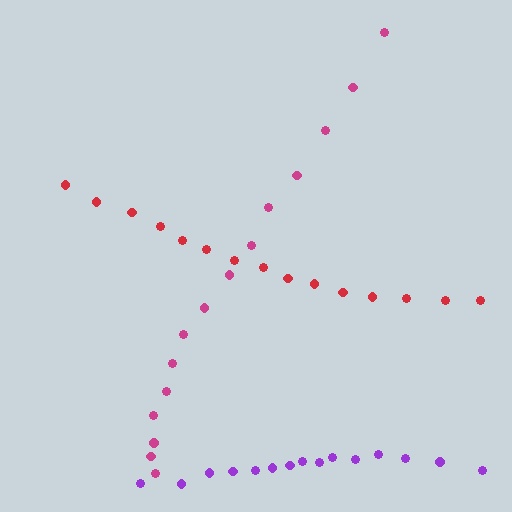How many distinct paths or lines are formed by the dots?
There are 3 distinct paths.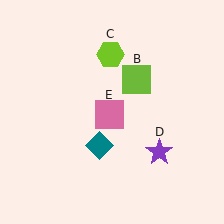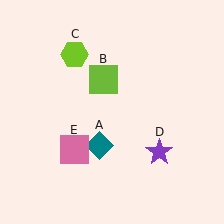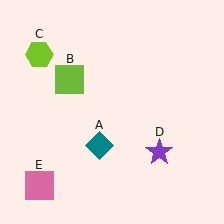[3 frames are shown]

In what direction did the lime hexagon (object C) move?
The lime hexagon (object C) moved left.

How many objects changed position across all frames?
3 objects changed position: lime square (object B), lime hexagon (object C), pink square (object E).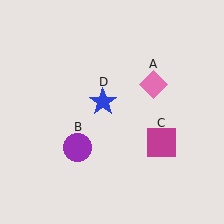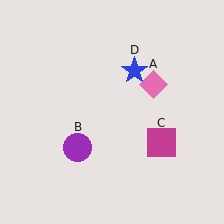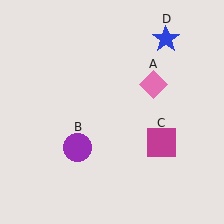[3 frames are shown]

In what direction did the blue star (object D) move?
The blue star (object D) moved up and to the right.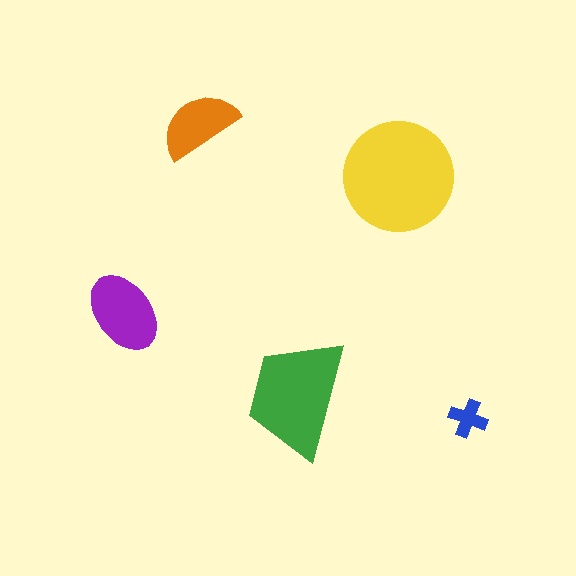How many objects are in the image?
There are 5 objects in the image.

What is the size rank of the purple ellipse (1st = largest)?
3rd.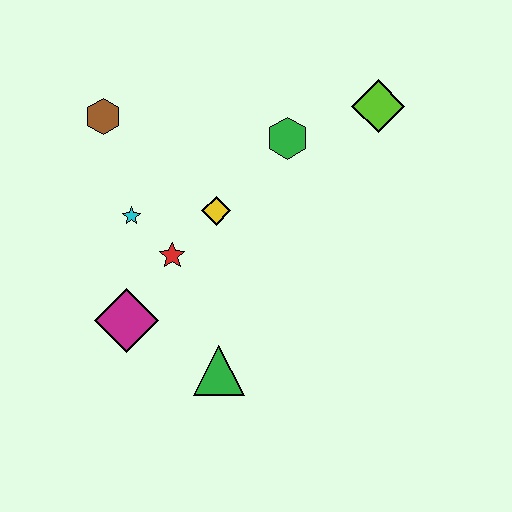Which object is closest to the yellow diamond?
The red star is closest to the yellow diamond.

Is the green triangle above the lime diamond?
No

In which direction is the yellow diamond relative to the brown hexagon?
The yellow diamond is to the right of the brown hexagon.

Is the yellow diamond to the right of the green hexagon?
No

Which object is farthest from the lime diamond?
The magenta diamond is farthest from the lime diamond.